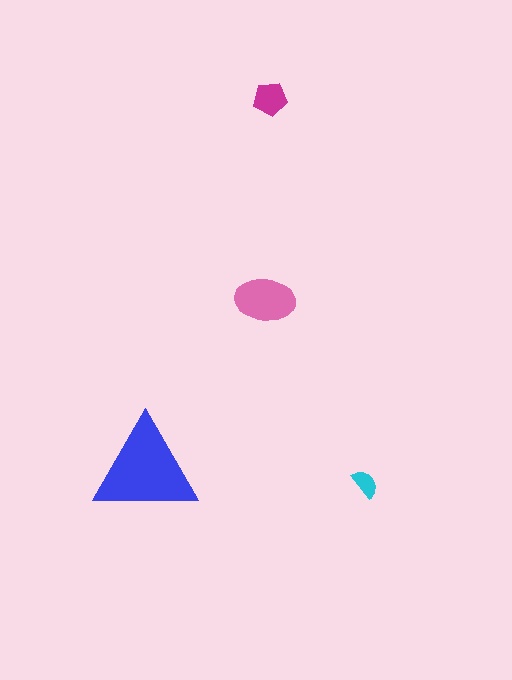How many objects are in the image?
There are 4 objects in the image.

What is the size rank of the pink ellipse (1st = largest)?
2nd.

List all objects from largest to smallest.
The blue triangle, the pink ellipse, the magenta pentagon, the cyan semicircle.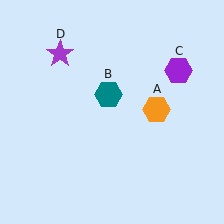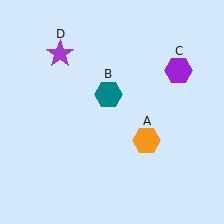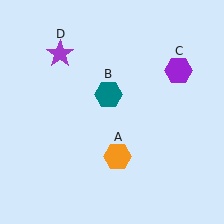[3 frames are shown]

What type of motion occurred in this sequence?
The orange hexagon (object A) rotated clockwise around the center of the scene.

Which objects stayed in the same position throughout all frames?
Teal hexagon (object B) and purple hexagon (object C) and purple star (object D) remained stationary.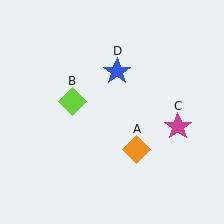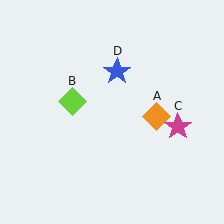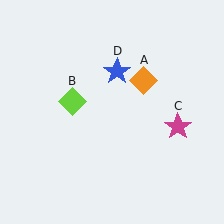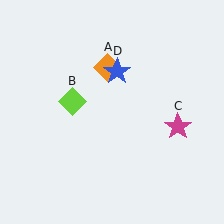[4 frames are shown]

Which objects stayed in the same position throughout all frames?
Lime diamond (object B) and magenta star (object C) and blue star (object D) remained stationary.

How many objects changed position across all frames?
1 object changed position: orange diamond (object A).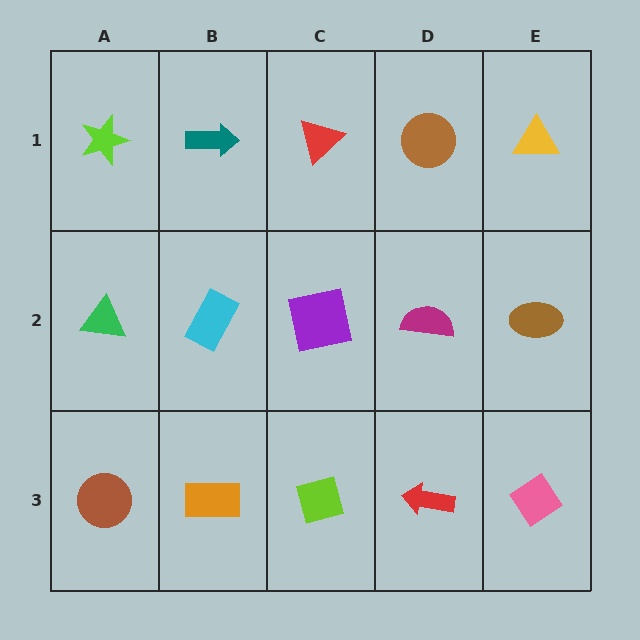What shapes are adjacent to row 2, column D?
A brown circle (row 1, column D), a red arrow (row 3, column D), a purple square (row 2, column C), a brown ellipse (row 2, column E).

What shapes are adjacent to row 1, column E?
A brown ellipse (row 2, column E), a brown circle (row 1, column D).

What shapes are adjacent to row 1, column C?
A purple square (row 2, column C), a teal arrow (row 1, column B), a brown circle (row 1, column D).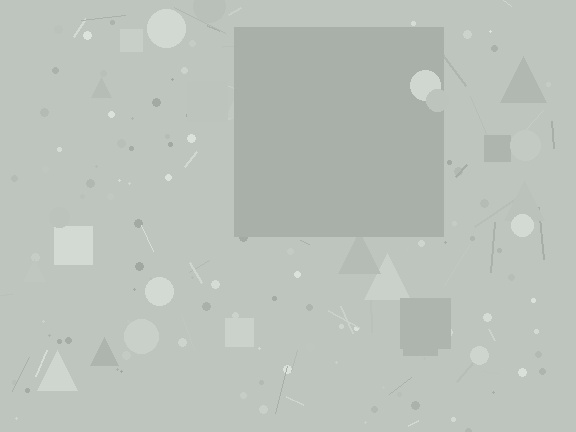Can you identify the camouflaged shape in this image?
The camouflaged shape is a square.